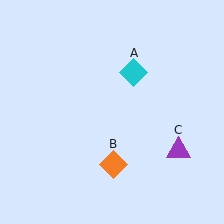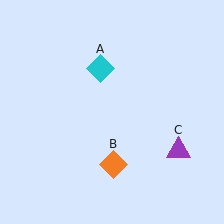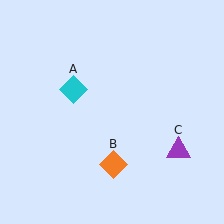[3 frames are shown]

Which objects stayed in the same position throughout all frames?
Orange diamond (object B) and purple triangle (object C) remained stationary.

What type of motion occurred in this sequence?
The cyan diamond (object A) rotated counterclockwise around the center of the scene.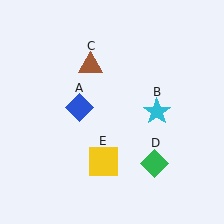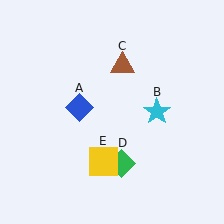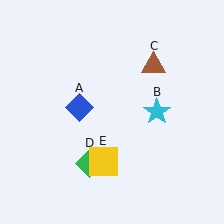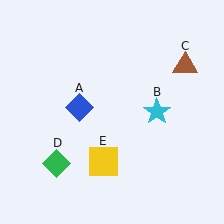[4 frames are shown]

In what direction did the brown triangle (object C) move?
The brown triangle (object C) moved right.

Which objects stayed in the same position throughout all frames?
Blue diamond (object A) and cyan star (object B) and yellow square (object E) remained stationary.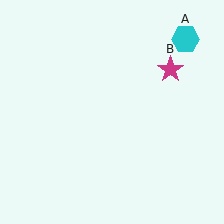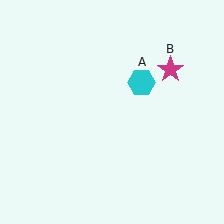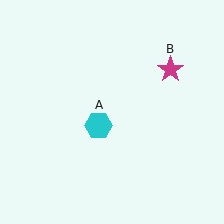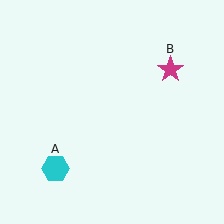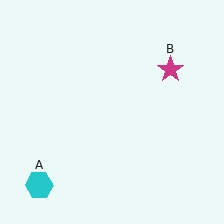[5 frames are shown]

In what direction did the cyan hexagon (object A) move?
The cyan hexagon (object A) moved down and to the left.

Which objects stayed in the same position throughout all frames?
Magenta star (object B) remained stationary.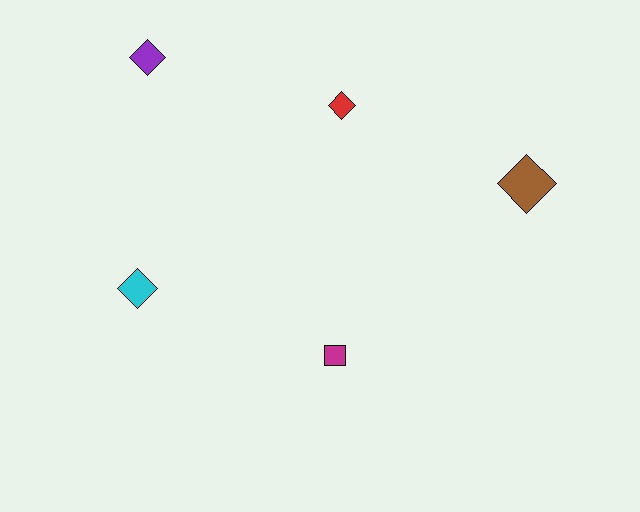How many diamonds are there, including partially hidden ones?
There are 4 diamonds.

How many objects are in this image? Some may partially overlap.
There are 5 objects.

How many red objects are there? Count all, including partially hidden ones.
There is 1 red object.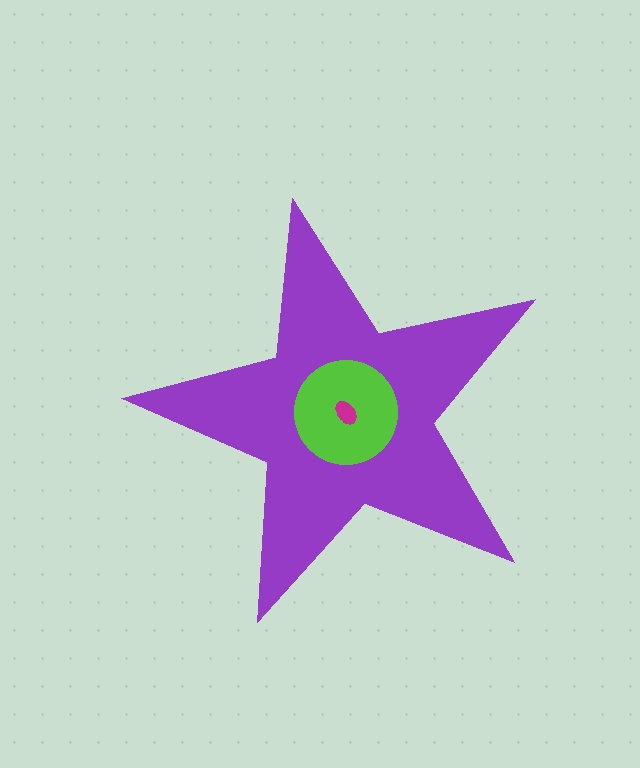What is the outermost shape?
The purple star.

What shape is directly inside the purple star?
The lime circle.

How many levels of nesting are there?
3.